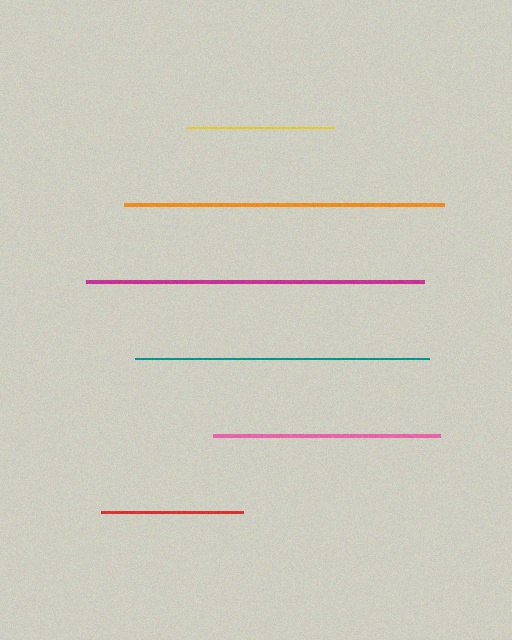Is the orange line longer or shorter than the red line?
The orange line is longer than the red line.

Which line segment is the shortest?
The red line is the shortest at approximately 143 pixels.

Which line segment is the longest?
The magenta line is the longest at approximately 338 pixels.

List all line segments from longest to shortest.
From longest to shortest: magenta, orange, teal, pink, yellow, red.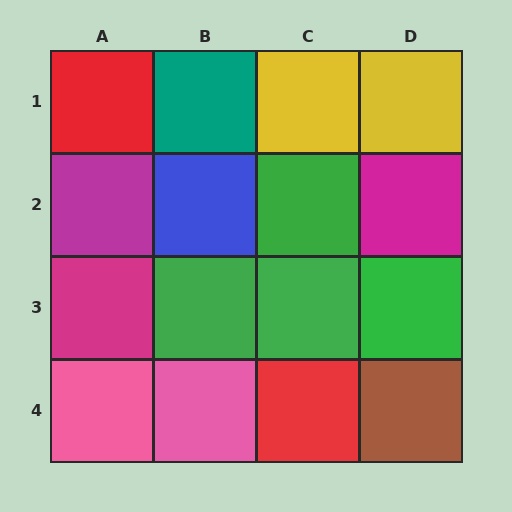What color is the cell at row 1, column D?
Yellow.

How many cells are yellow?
2 cells are yellow.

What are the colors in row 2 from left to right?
Magenta, blue, green, magenta.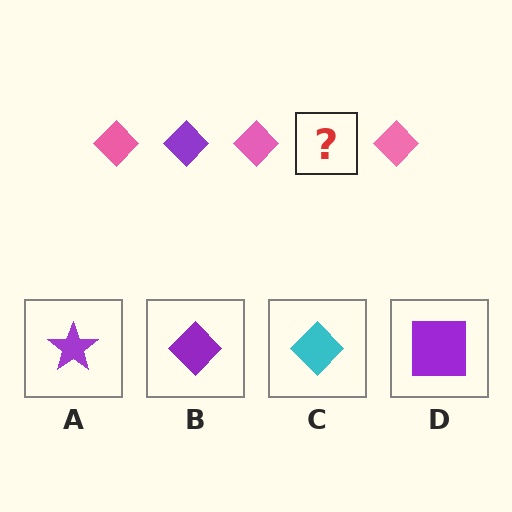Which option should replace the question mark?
Option B.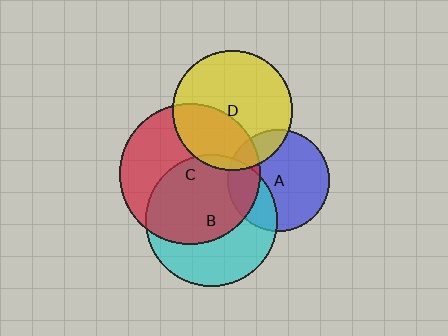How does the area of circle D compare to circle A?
Approximately 1.4 times.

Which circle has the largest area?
Circle C (red).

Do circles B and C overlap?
Yes.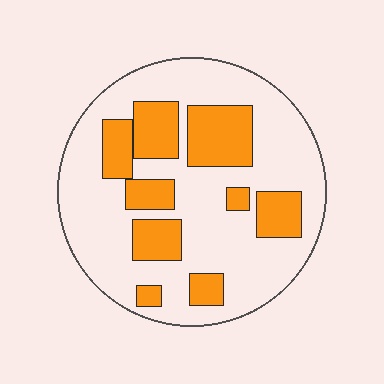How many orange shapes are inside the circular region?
9.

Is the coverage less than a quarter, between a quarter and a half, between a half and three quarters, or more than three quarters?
Between a quarter and a half.